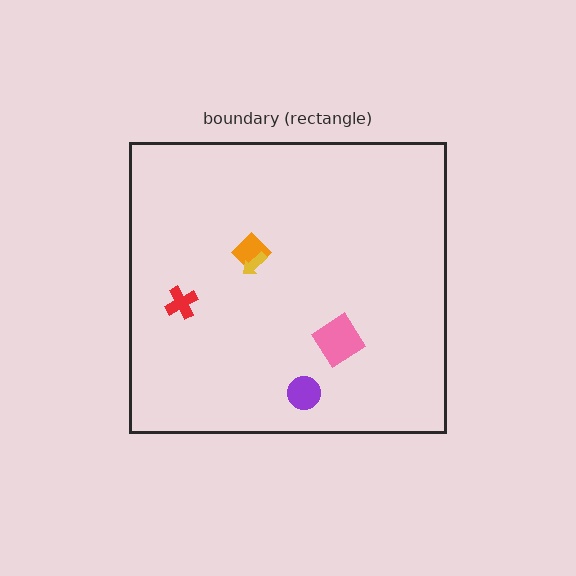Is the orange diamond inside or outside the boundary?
Inside.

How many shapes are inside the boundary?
5 inside, 0 outside.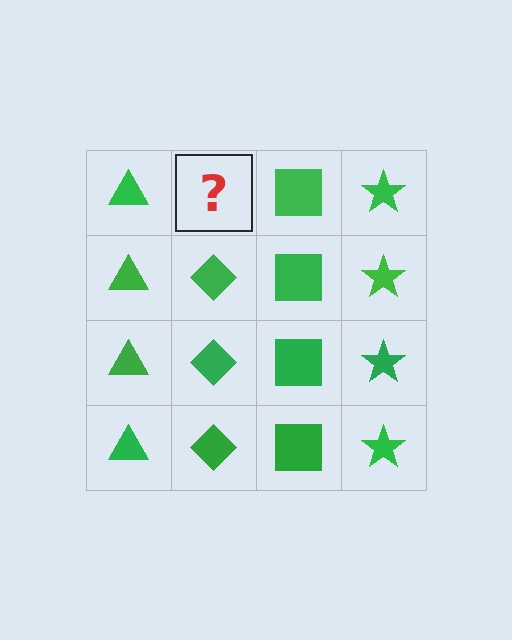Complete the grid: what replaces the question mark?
The question mark should be replaced with a green diamond.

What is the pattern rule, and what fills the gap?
The rule is that each column has a consistent shape. The gap should be filled with a green diamond.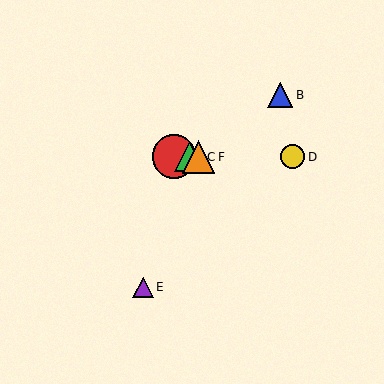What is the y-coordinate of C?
Object C is at y≈157.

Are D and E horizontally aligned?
No, D is at y≈157 and E is at y≈287.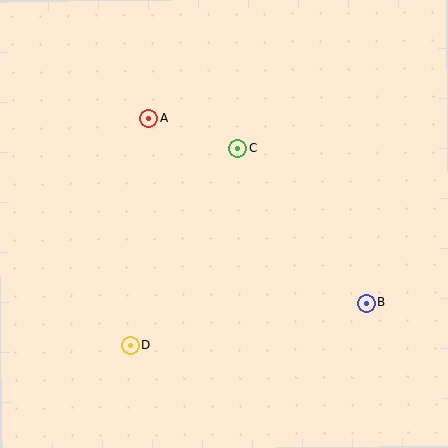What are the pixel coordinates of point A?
Point A is at (149, 118).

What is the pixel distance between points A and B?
The distance between A and B is 285 pixels.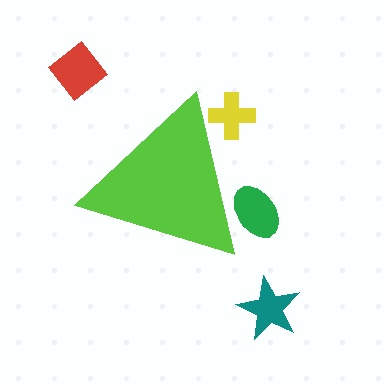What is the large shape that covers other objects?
A lime triangle.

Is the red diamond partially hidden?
No, the red diamond is fully visible.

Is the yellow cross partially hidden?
Yes, the yellow cross is partially hidden behind the lime triangle.